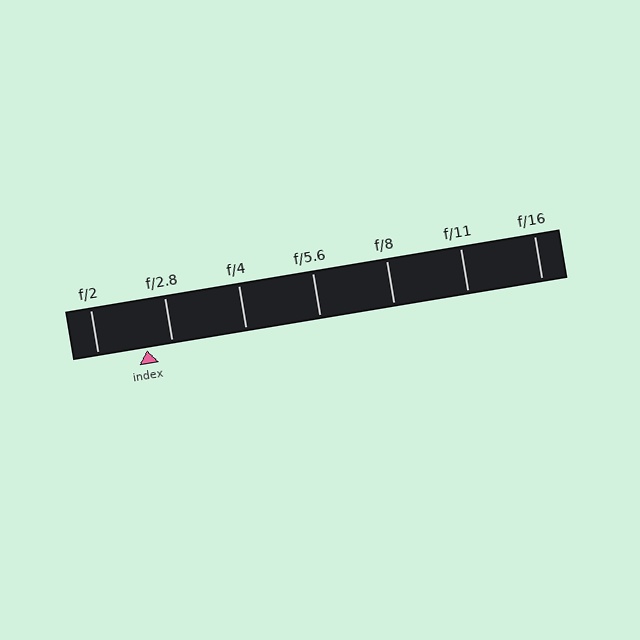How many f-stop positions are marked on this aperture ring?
There are 7 f-stop positions marked.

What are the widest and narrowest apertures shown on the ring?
The widest aperture shown is f/2 and the narrowest is f/16.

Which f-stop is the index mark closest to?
The index mark is closest to f/2.8.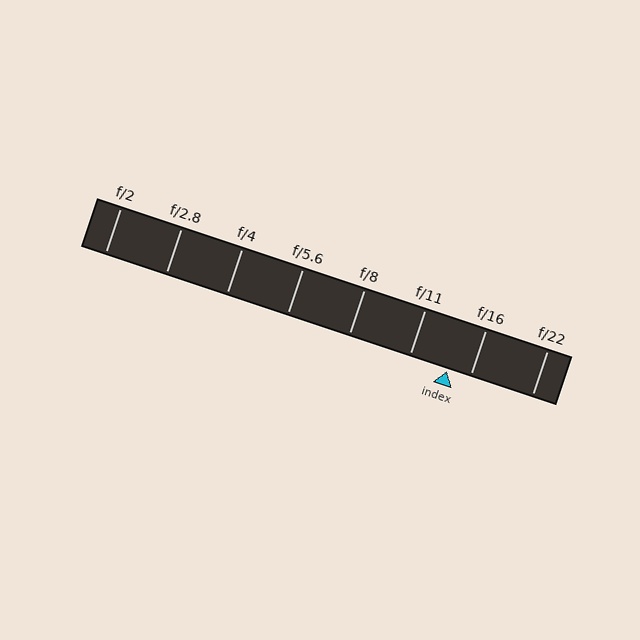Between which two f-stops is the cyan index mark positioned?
The index mark is between f/11 and f/16.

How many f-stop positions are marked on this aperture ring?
There are 8 f-stop positions marked.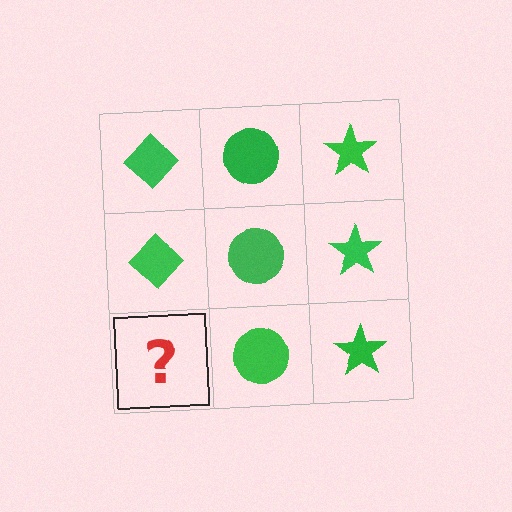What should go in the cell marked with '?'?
The missing cell should contain a green diamond.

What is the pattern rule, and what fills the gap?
The rule is that each column has a consistent shape. The gap should be filled with a green diamond.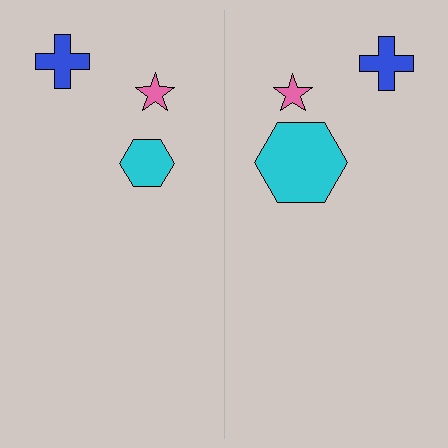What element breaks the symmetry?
The cyan hexagon on the right side has a different size than its mirror counterpart.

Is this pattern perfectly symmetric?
No, the pattern is not perfectly symmetric. The cyan hexagon on the right side has a different size than its mirror counterpart.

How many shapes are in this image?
There are 6 shapes in this image.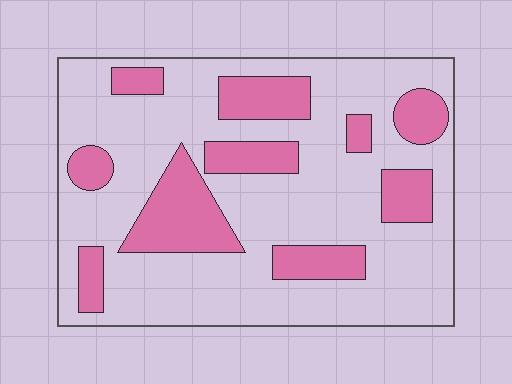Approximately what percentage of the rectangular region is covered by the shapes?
Approximately 25%.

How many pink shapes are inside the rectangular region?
10.